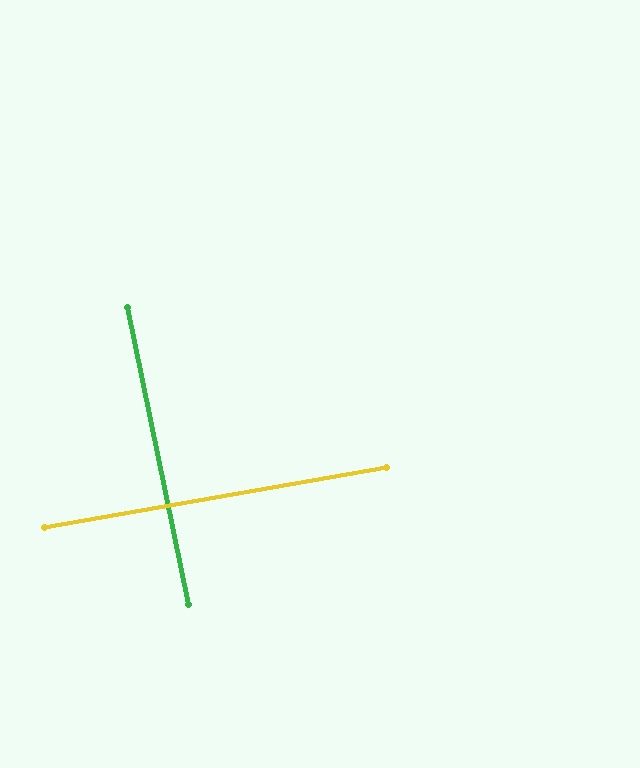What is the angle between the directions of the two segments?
Approximately 88 degrees.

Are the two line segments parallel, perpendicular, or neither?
Perpendicular — they meet at approximately 88°.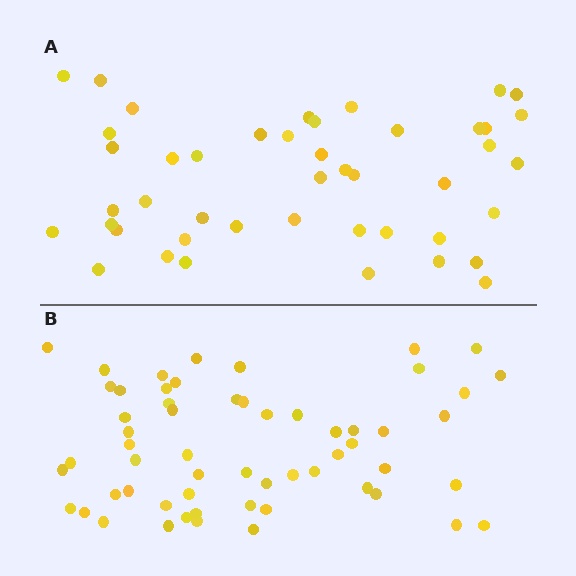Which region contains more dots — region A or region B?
Region B (the bottom region) has more dots.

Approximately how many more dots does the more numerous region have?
Region B has approximately 15 more dots than region A.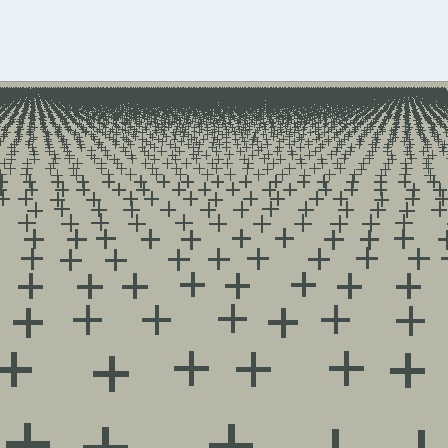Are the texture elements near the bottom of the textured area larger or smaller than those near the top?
Larger. Near the bottom, elements are closer to the viewer and appear at a bigger on-screen size.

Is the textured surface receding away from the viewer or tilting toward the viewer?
The surface is receding away from the viewer. Texture elements get smaller and denser toward the top.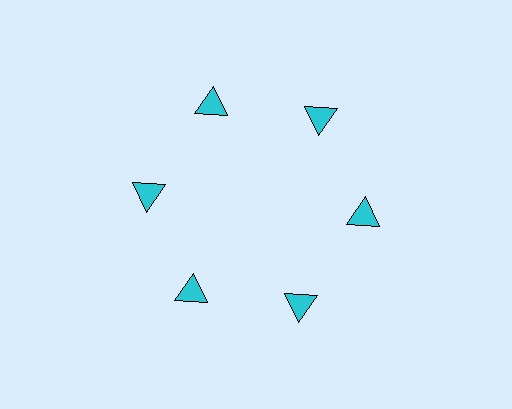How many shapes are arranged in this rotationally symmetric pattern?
There are 6 shapes, arranged in 6 groups of 1.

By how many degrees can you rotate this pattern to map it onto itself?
The pattern maps onto itself every 60 degrees of rotation.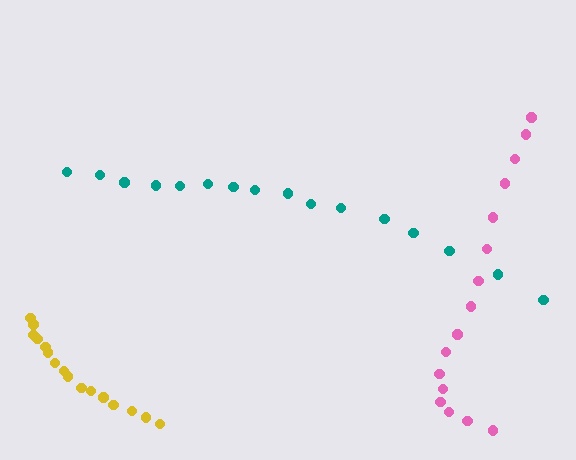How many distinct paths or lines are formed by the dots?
There are 3 distinct paths.